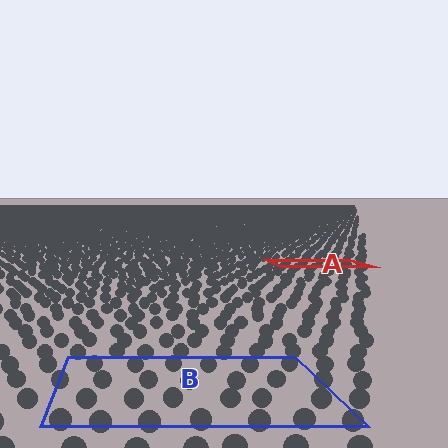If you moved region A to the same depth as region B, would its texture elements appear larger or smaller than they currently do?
They would appear larger. At a closer depth, the same texture elements are projected at a bigger on-screen size.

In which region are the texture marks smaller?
The texture marks are smaller in region A, because it is farther away.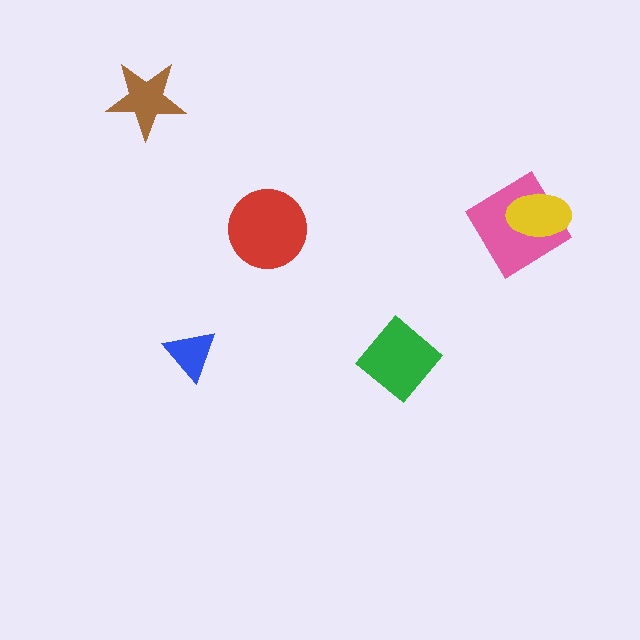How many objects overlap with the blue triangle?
0 objects overlap with the blue triangle.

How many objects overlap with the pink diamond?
1 object overlaps with the pink diamond.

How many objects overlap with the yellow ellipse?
1 object overlaps with the yellow ellipse.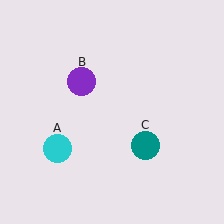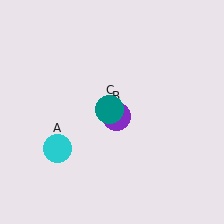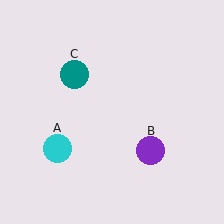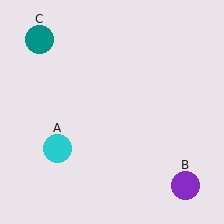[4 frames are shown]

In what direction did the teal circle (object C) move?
The teal circle (object C) moved up and to the left.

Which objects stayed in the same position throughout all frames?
Cyan circle (object A) remained stationary.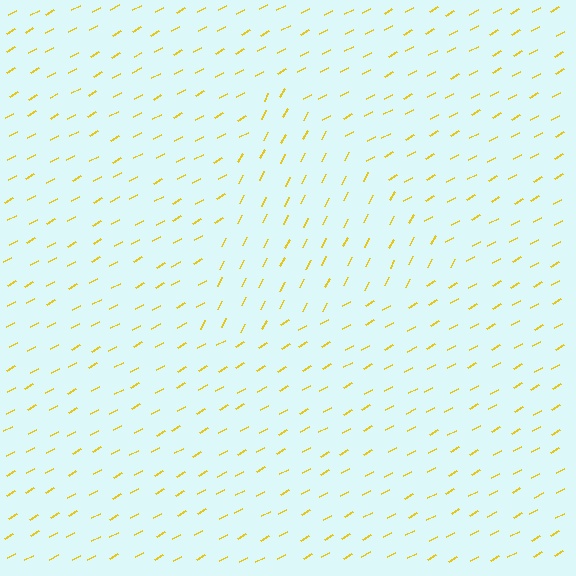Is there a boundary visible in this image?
Yes, there is a texture boundary formed by a change in line orientation.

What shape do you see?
I see a triangle.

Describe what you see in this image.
The image is filled with small yellow line segments. A triangle region in the image has lines oriented differently from the surrounding lines, creating a visible texture boundary.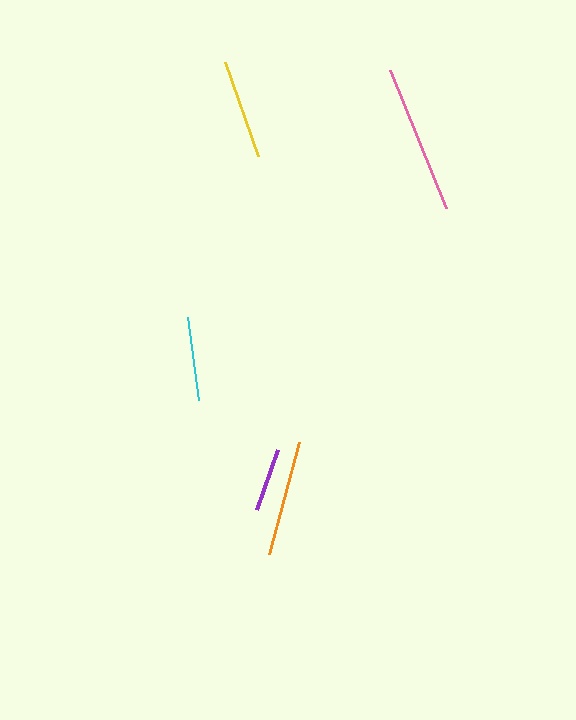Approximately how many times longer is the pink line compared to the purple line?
The pink line is approximately 2.4 times the length of the purple line.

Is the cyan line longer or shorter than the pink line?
The pink line is longer than the cyan line.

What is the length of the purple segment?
The purple segment is approximately 63 pixels long.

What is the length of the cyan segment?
The cyan segment is approximately 84 pixels long.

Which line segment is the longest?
The pink line is the longest at approximately 149 pixels.